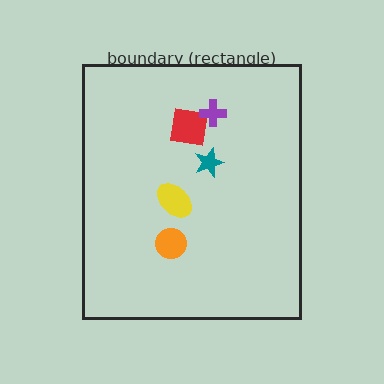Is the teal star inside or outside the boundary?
Inside.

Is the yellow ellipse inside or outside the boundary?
Inside.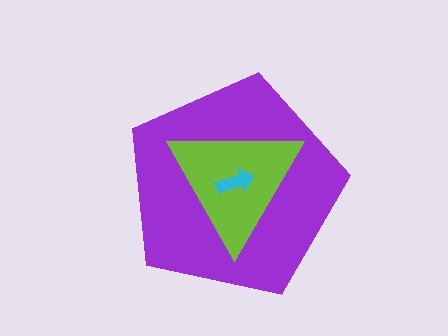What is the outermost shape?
The purple pentagon.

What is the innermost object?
The cyan arrow.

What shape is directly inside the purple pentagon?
The lime triangle.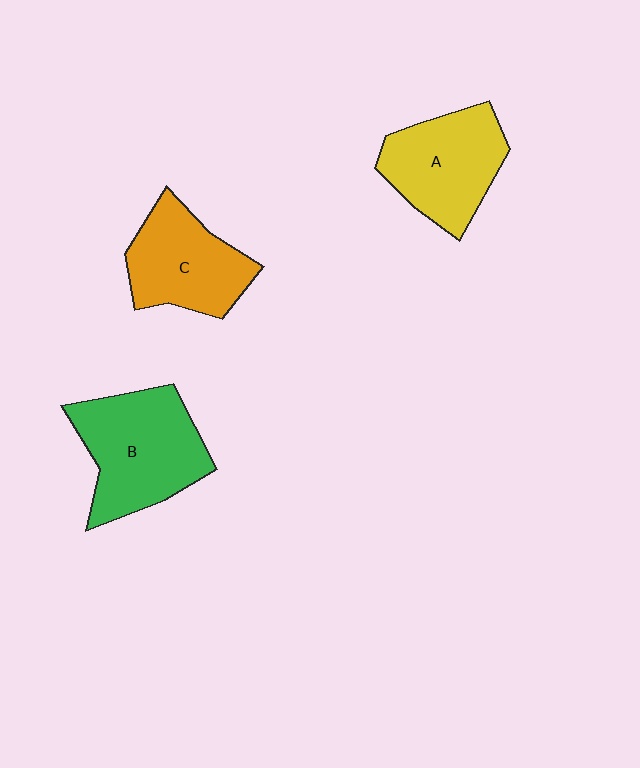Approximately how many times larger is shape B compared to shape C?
Approximately 1.3 times.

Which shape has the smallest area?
Shape C (orange).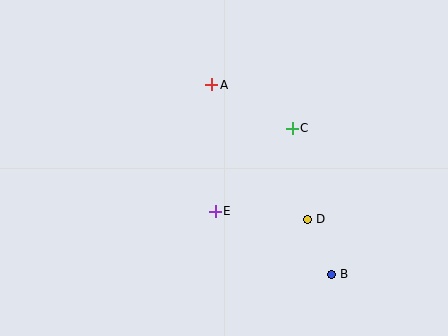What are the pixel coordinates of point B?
Point B is at (332, 274).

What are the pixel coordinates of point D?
Point D is at (308, 219).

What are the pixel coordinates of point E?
Point E is at (215, 211).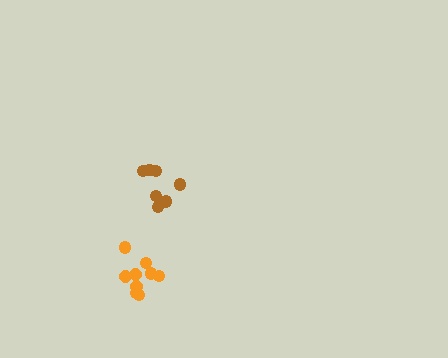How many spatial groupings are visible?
There are 2 spatial groupings.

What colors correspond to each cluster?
The clusters are colored: brown, orange.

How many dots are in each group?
Group 1: 7 dots, Group 2: 9 dots (16 total).